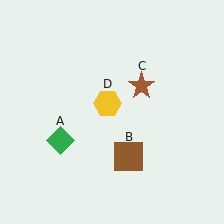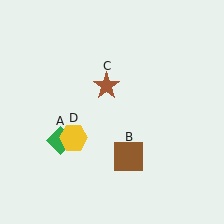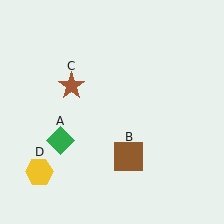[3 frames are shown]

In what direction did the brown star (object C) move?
The brown star (object C) moved left.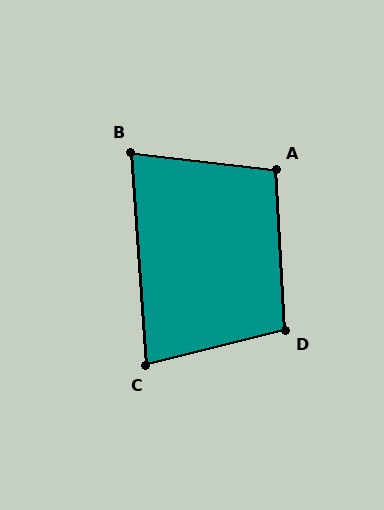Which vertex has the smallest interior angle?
B, at approximately 79 degrees.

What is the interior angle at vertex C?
Approximately 80 degrees (acute).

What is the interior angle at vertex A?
Approximately 100 degrees (obtuse).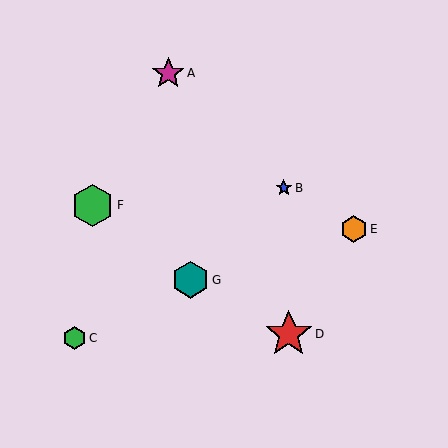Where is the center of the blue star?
The center of the blue star is at (284, 188).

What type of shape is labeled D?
Shape D is a red star.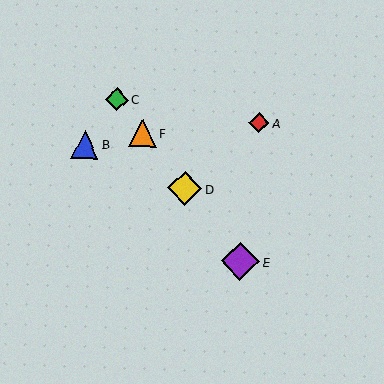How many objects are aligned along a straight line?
4 objects (C, D, E, F) are aligned along a straight line.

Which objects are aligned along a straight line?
Objects C, D, E, F are aligned along a straight line.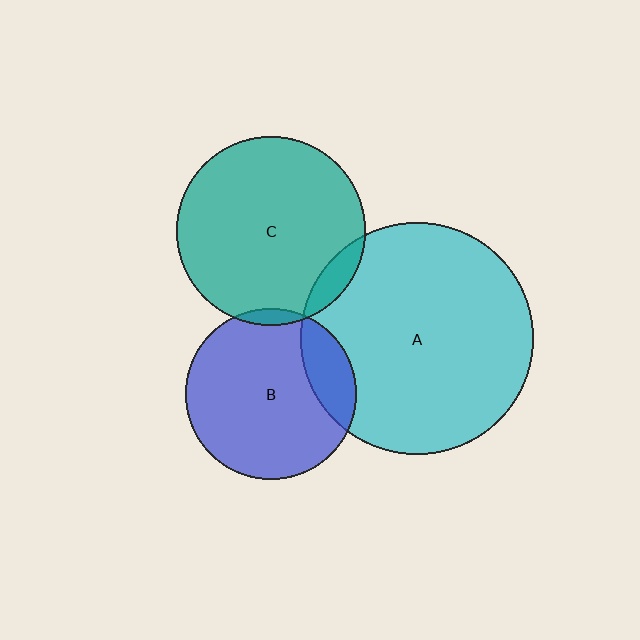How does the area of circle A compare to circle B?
Approximately 1.9 times.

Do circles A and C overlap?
Yes.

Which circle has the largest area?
Circle A (cyan).